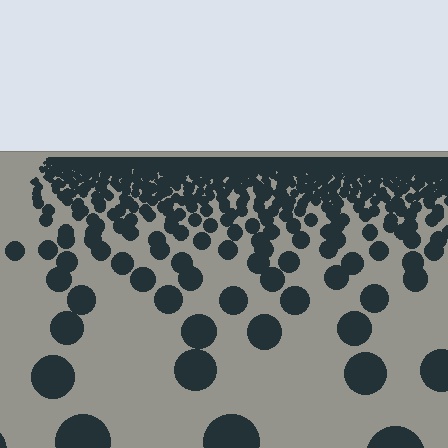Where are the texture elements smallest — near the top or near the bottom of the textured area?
Near the top.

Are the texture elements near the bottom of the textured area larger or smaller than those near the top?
Larger. Near the bottom, elements are closer to the viewer and appear at a bigger on-screen size.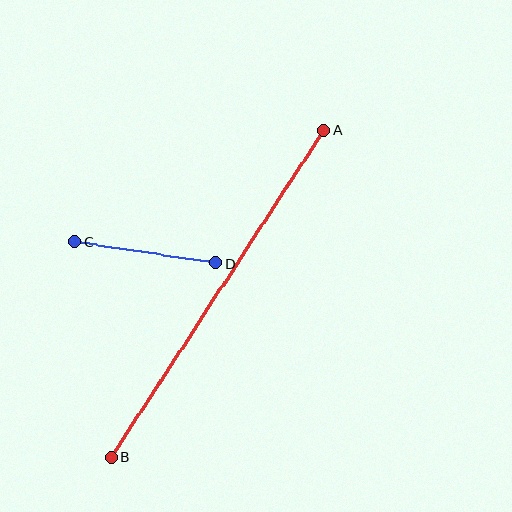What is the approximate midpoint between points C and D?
The midpoint is at approximately (145, 252) pixels.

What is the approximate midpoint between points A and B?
The midpoint is at approximately (218, 294) pixels.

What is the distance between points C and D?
The distance is approximately 142 pixels.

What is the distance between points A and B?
The distance is approximately 390 pixels.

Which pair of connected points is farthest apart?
Points A and B are farthest apart.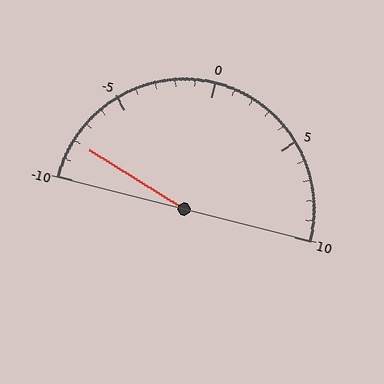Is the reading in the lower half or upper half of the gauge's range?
The reading is in the lower half of the range (-10 to 10).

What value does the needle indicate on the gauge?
The needle indicates approximately -8.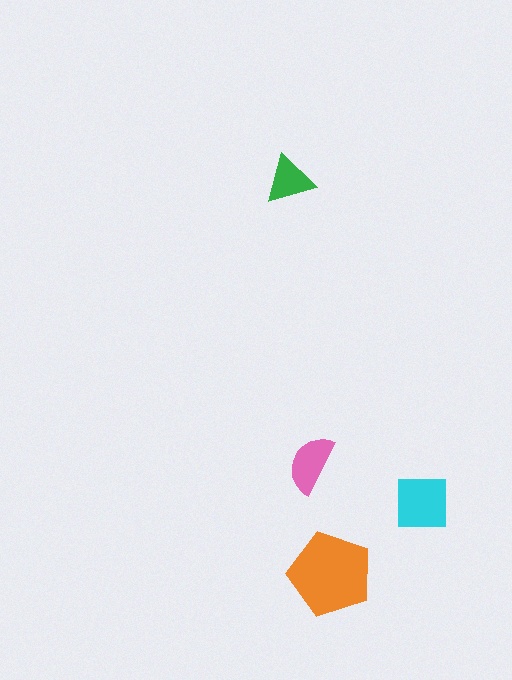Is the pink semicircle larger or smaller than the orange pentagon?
Smaller.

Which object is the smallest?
The green triangle.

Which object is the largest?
The orange pentagon.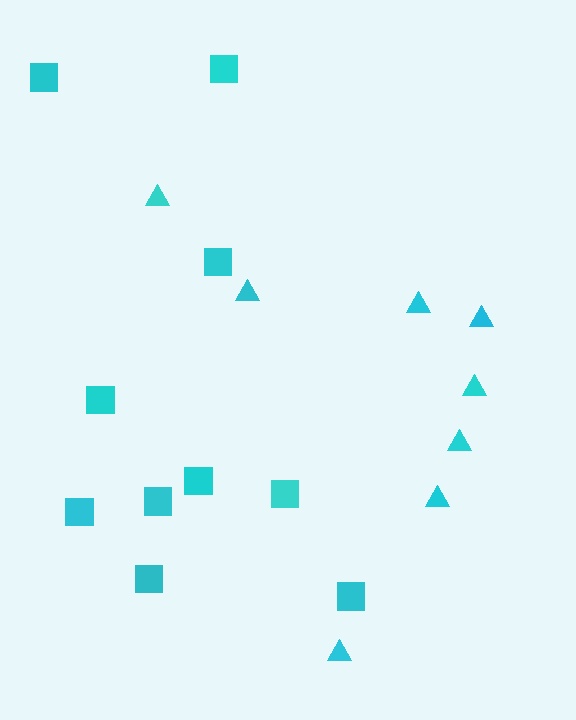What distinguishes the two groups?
There are 2 groups: one group of squares (10) and one group of triangles (8).